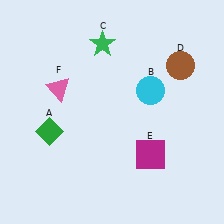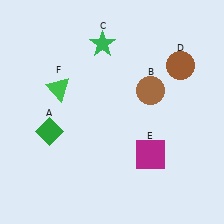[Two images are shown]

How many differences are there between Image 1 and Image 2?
There are 2 differences between the two images.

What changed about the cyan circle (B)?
In Image 1, B is cyan. In Image 2, it changed to brown.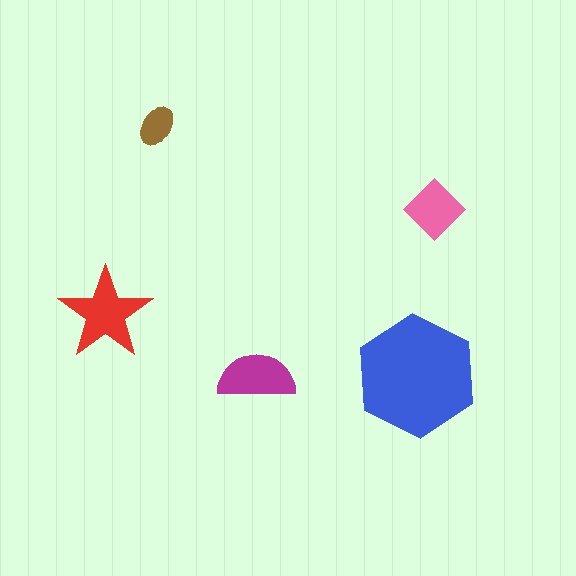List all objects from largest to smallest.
The blue hexagon, the red star, the magenta semicircle, the pink diamond, the brown ellipse.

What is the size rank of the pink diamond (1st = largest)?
4th.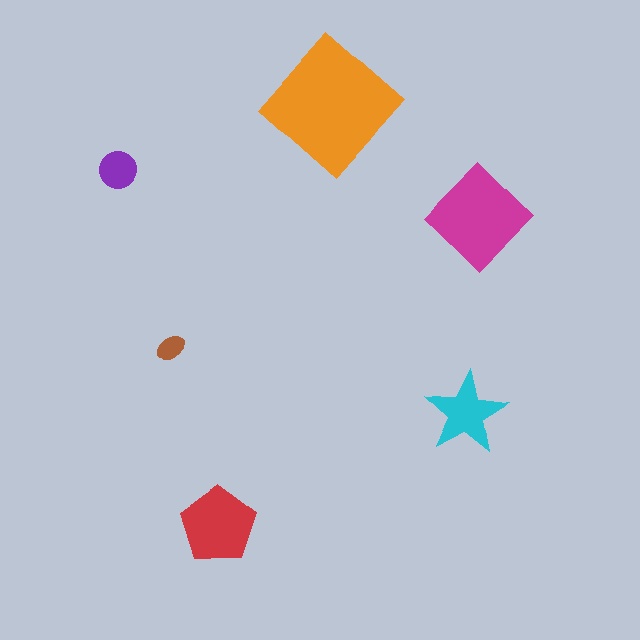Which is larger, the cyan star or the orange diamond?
The orange diamond.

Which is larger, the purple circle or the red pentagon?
The red pentagon.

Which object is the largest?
The orange diamond.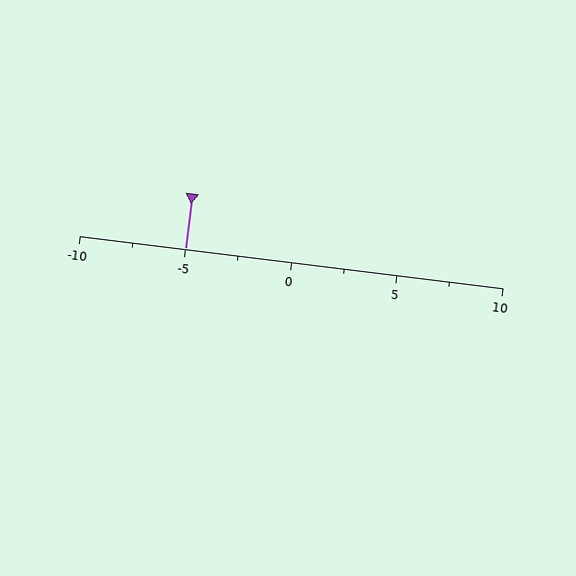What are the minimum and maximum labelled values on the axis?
The axis runs from -10 to 10.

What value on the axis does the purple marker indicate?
The marker indicates approximately -5.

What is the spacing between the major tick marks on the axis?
The major ticks are spaced 5 apart.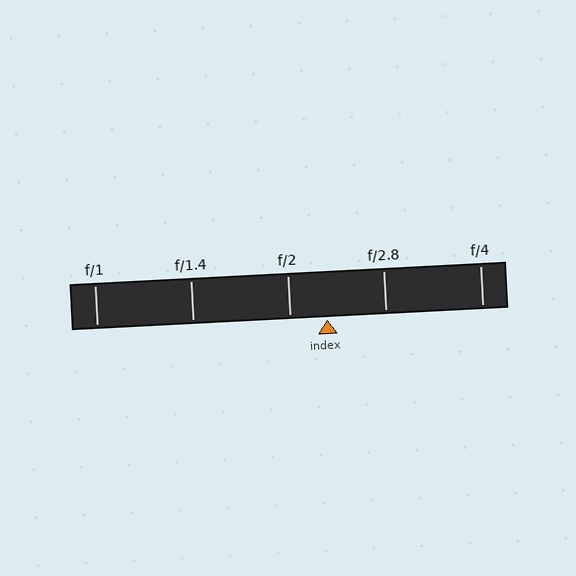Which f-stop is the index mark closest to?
The index mark is closest to f/2.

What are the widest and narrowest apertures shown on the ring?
The widest aperture shown is f/1 and the narrowest is f/4.